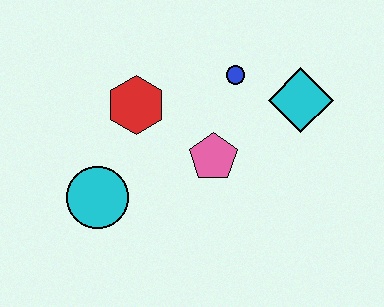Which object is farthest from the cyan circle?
The cyan diamond is farthest from the cyan circle.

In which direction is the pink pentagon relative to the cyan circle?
The pink pentagon is to the right of the cyan circle.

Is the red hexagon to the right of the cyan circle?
Yes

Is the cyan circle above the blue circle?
No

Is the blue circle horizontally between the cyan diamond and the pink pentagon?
Yes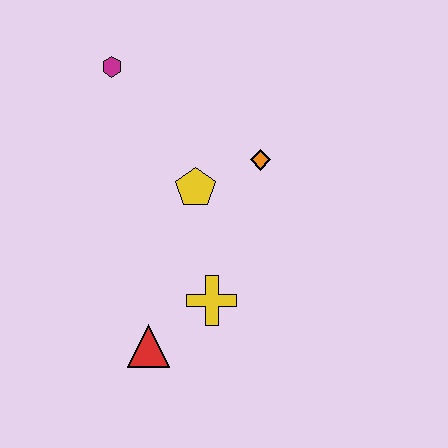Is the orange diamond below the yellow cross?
No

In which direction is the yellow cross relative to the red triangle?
The yellow cross is to the right of the red triangle.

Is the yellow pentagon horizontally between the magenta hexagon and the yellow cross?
Yes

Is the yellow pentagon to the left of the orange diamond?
Yes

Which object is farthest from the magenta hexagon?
The red triangle is farthest from the magenta hexagon.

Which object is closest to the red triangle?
The yellow cross is closest to the red triangle.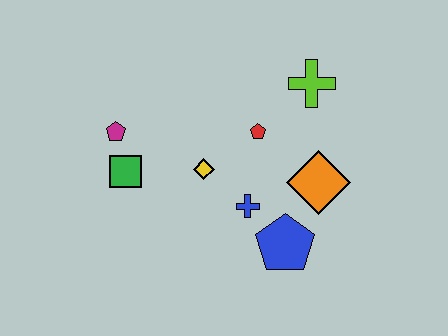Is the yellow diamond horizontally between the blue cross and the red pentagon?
No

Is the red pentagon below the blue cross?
No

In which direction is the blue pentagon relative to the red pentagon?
The blue pentagon is below the red pentagon.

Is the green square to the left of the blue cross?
Yes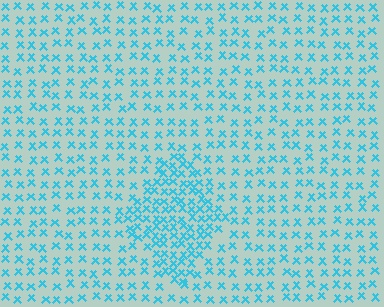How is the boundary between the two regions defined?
The boundary is defined by a change in element density (approximately 2.0x ratio). All elements are the same color, size, and shape.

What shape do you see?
I see a diamond.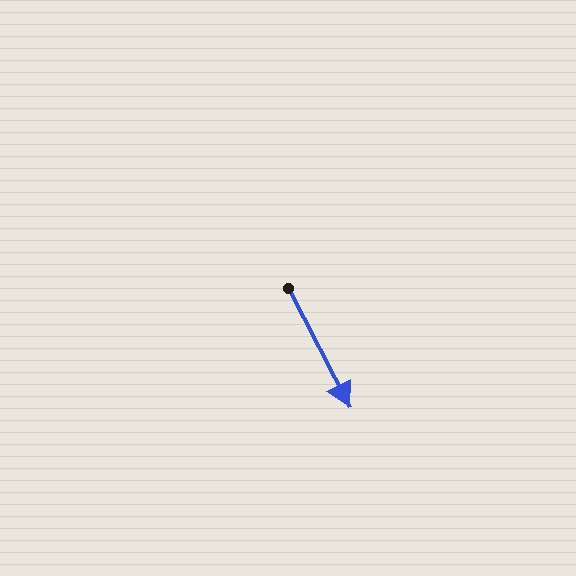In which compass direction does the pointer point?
Southeast.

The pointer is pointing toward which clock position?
Roughly 5 o'clock.